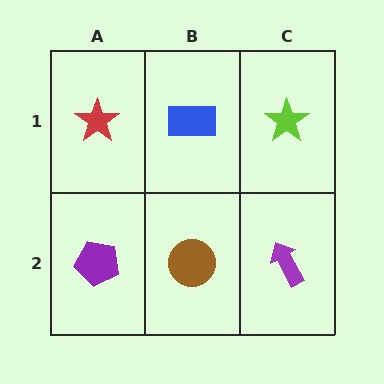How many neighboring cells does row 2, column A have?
2.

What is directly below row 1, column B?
A brown circle.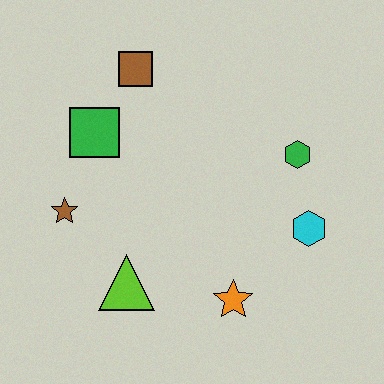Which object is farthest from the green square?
The cyan hexagon is farthest from the green square.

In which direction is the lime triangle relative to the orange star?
The lime triangle is to the left of the orange star.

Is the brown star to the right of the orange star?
No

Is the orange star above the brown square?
No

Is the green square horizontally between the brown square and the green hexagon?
No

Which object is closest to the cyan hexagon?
The green hexagon is closest to the cyan hexagon.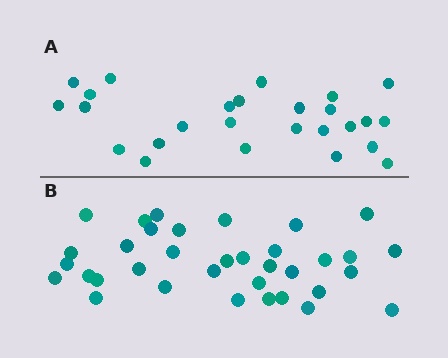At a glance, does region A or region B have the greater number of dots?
Region B (the bottom region) has more dots.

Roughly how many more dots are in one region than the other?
Region B has roughly 8 or so more dots than region A.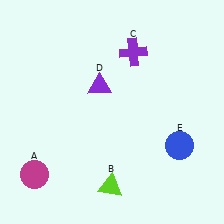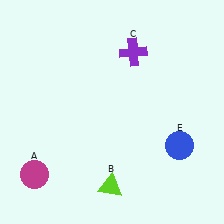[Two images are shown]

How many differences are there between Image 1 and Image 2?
There is 1 difference between the two images.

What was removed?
The purple triangle (D) was removed in Image 2.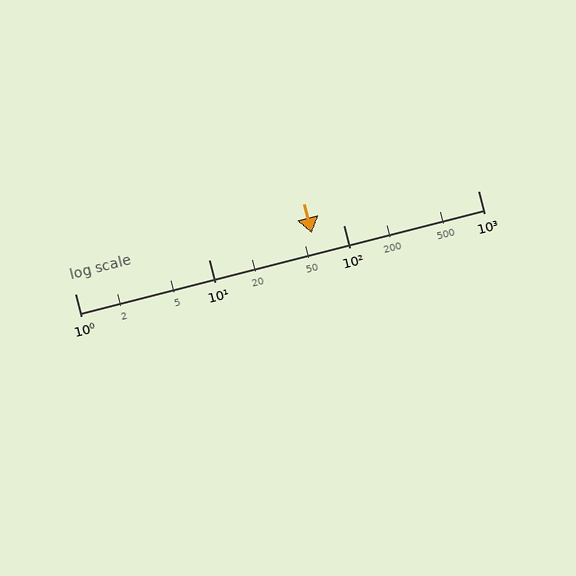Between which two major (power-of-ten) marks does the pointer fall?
The pointer is between 10 and 100.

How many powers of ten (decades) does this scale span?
The scale spans 3 decades, from 1 to 1000.